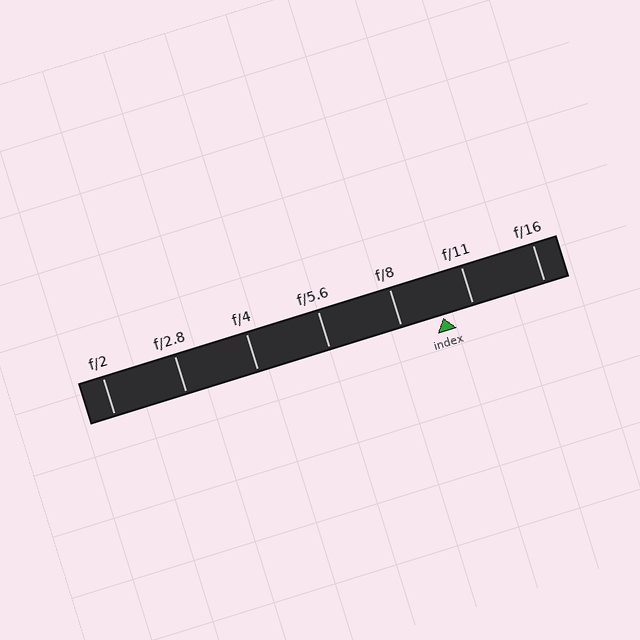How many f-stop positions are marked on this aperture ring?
There are 7 f-stop positions marked.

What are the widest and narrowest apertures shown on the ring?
The widest aperture shown is f/2 and the narrowest is f/16.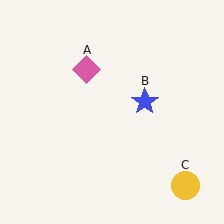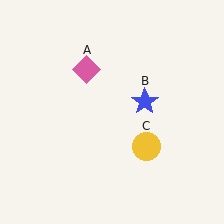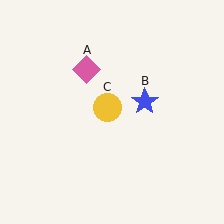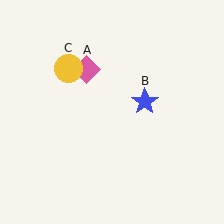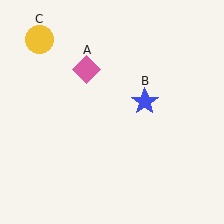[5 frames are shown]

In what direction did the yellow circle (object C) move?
The yellow circle (object C) moved up and to the left.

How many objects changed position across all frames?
1 object changed position: yellow circle (object C).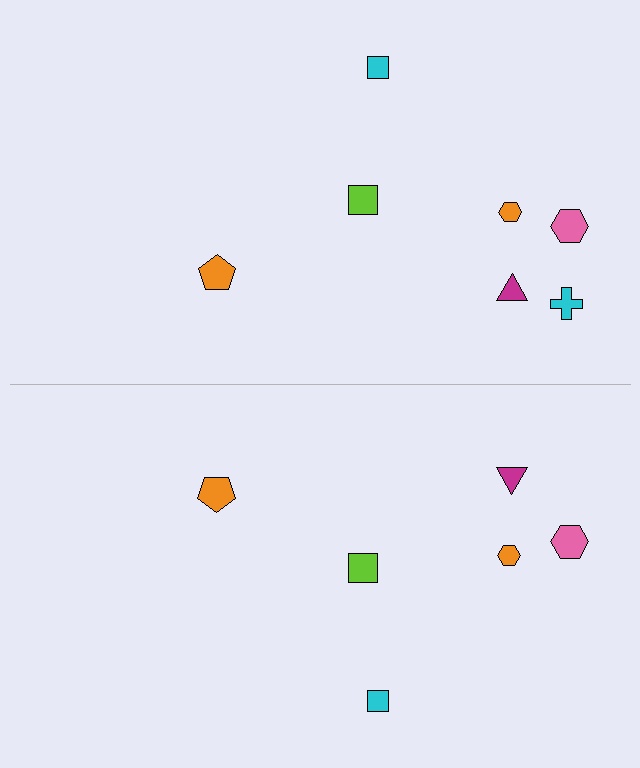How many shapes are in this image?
There are 13 shapes in this image.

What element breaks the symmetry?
A cyan cross is missing from the bottom side.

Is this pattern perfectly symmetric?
No, the pattern is not perfectly symmetric. A cyan cross is missing from the bottom side.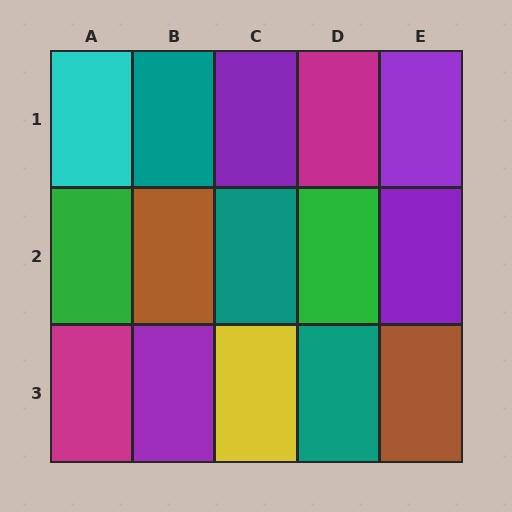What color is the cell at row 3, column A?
Magenta.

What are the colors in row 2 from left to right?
Green, brown, teal, green, purple.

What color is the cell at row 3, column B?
Purple.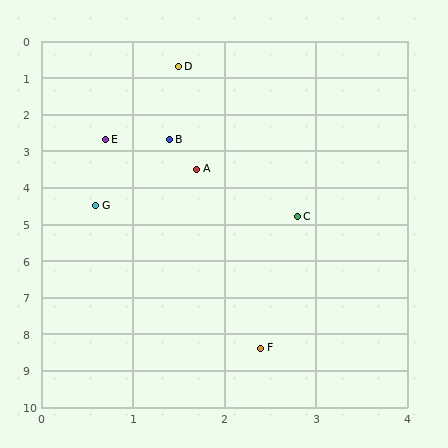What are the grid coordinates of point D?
Point D is at approximately (1.5, 0.7).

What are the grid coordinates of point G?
Point G is at approximately (0.6, 4.5).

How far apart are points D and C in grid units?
Points D and C are about 4.3 grid units apart.